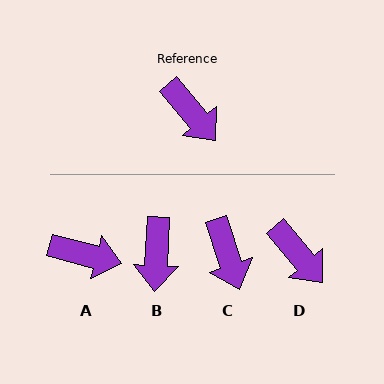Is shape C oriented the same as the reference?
No, it is off by about 21 degrees.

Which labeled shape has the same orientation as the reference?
D.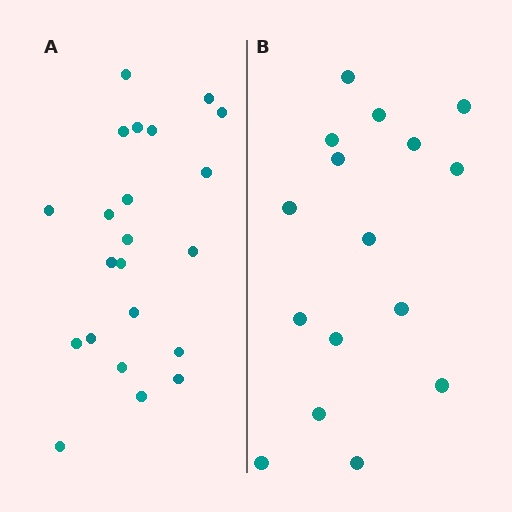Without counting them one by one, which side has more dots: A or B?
Region A (the left region) has more dots.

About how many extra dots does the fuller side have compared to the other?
Region A has about 6 more dots than region B.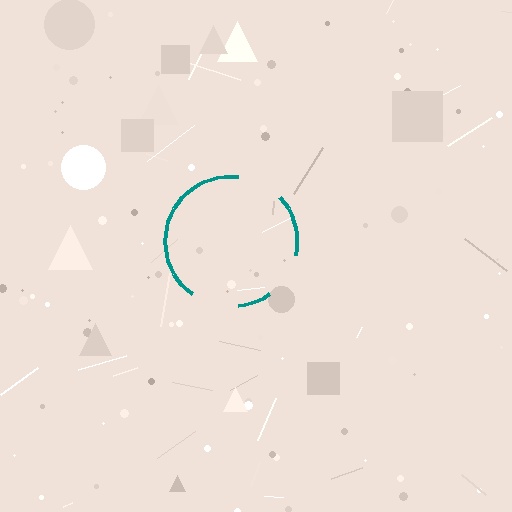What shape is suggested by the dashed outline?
The dashed outline suggests a circle.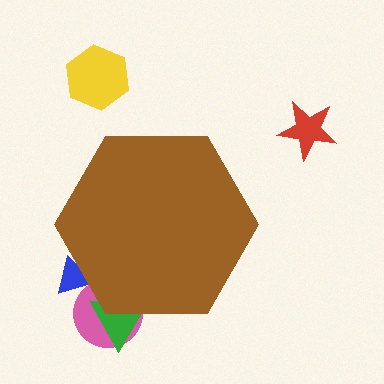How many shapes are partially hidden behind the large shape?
3 shapes are partially hidden.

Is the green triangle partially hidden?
Yes, the green triangle is partially hidden behind the brown hexagon.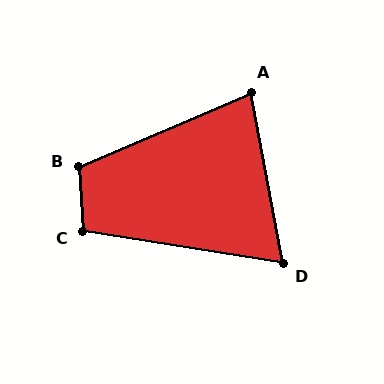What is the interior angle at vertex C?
Approximately 103 degrees (obtuse).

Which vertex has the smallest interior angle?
D, at approximately 70 degrees.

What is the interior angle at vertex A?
Approximately 77 degrees (acute).